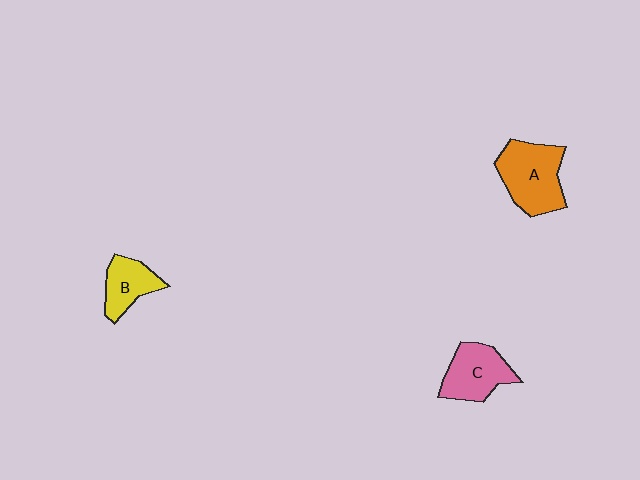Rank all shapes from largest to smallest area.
From largest to smallest: A (orange), C (pink), B (yellow).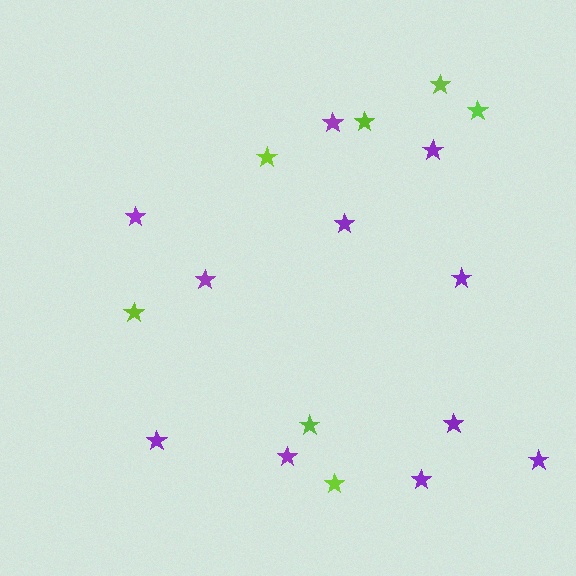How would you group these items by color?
There are 2 groups: one group of purple stars (11) and one group of lime stars (7).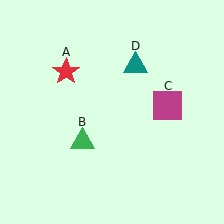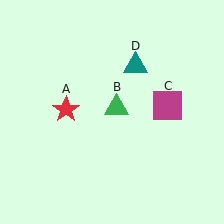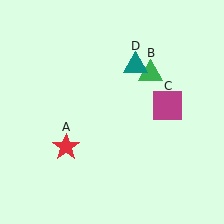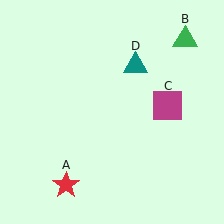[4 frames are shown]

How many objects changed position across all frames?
2 objects changed position: red star (object A), green triangle (object B).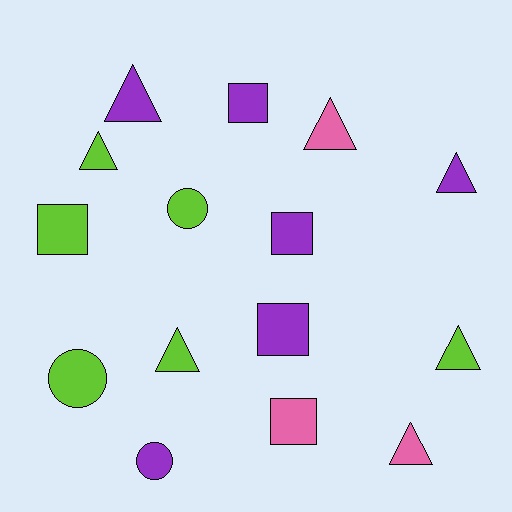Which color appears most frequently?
Purple, with 6 objects.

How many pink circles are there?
There are no pink circles.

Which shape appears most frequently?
Triangle, with 7 objects.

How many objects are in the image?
There are 15 objects.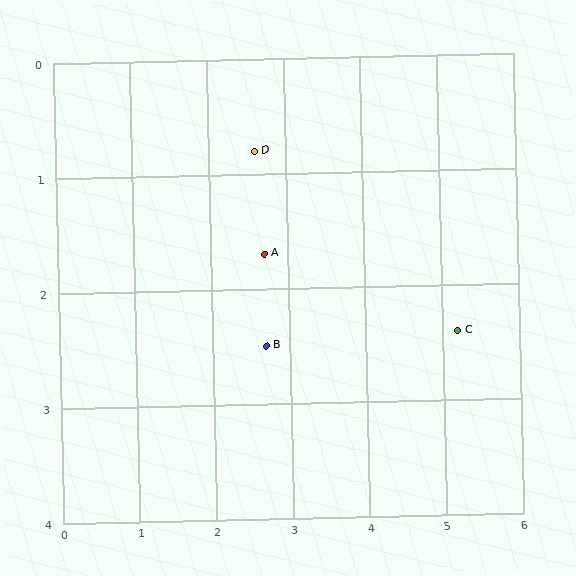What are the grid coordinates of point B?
Point B is at approximately (2.7, 2.5).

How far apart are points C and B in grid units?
Points C and B are about 2.5 grid units apart.